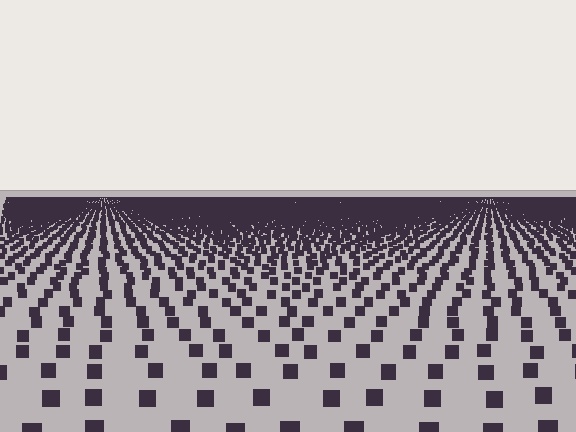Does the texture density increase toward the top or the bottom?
Density increases toward the top.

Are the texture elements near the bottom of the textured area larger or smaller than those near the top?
Larger. Near the bottom, elements are closer to the viewer and appear at a bigger on-screen size.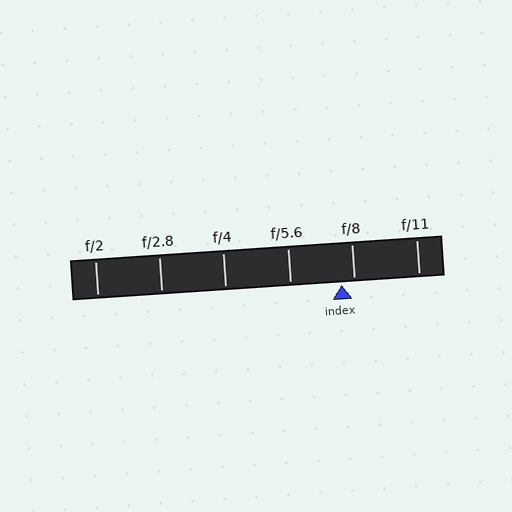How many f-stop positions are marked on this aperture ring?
There are 6 f-stop positions marked.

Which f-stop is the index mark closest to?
The index mark is closest to f/8.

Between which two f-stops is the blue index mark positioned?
The index mark is between f/5.6 and f/8.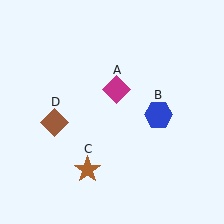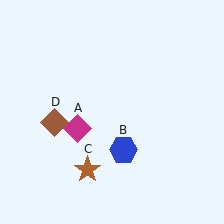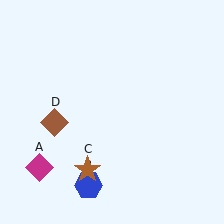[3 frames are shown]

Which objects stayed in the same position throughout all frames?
Brown star (object C) and brown diamond (object D) remained stationary.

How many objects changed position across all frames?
2 objects changed position: magenta diamond (object A), blue hexagon (object B).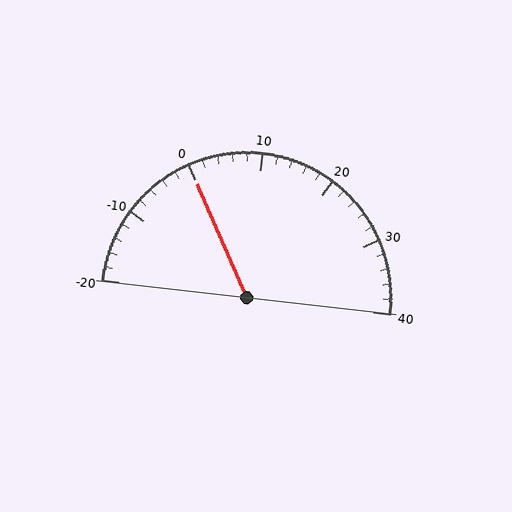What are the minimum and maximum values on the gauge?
The gauge ranges from -20 to 40.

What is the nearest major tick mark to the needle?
The nearest major tick mark is 0.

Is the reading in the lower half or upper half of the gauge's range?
The reading is in the lower half of the range (-20 to 40).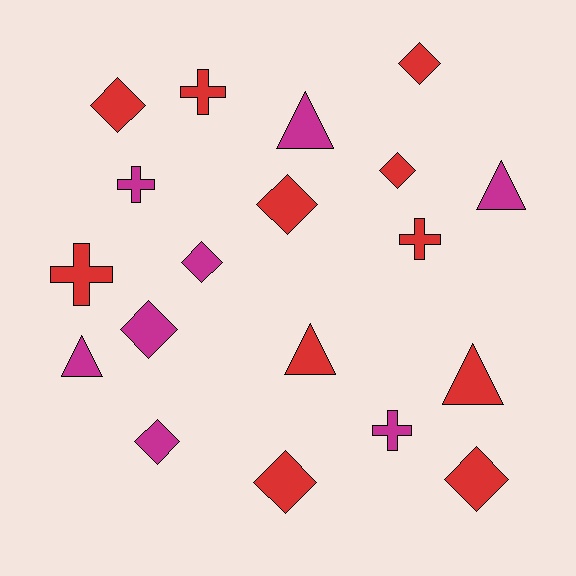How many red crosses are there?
There are 3 red crosses.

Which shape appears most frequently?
Diamond, with 9 objects.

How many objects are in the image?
There are 19 objects.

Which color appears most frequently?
Red, with 11 objects.